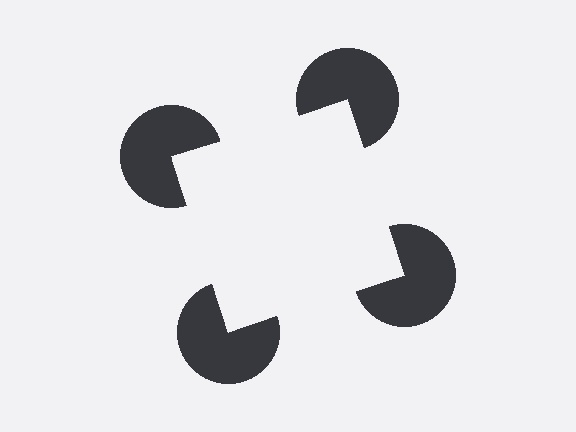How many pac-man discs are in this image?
There are 4 — one at each vertex of the illusory square.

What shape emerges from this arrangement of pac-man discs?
An illusory square — its edges are inferred from the aligned wedge cuts in the pac-man discs, not physically drawn.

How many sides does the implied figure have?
4 sides.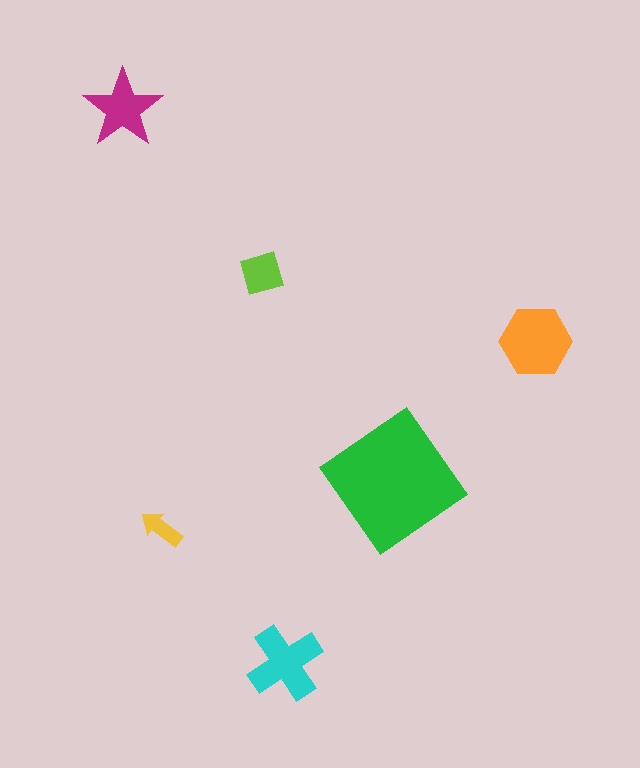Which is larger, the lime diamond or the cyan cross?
The cyan cross.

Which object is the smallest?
The yellow arrow.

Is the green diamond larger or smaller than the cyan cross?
Larger.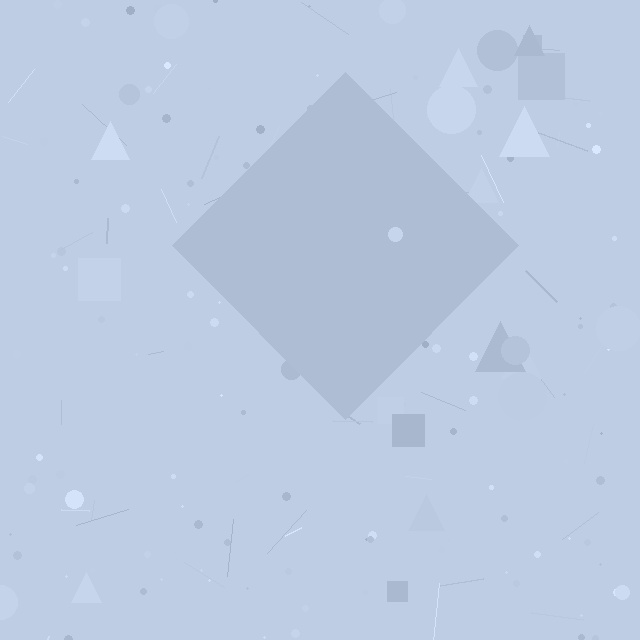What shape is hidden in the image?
A diamond is hidden in the image.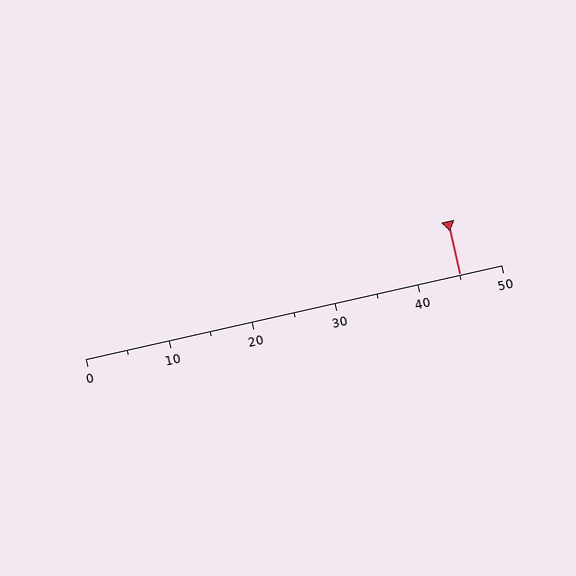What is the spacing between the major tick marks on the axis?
The major ticks are spaced 10 apart.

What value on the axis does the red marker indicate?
The marker indicates approximately 45.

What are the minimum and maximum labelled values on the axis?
The axis runs from 0 to 50.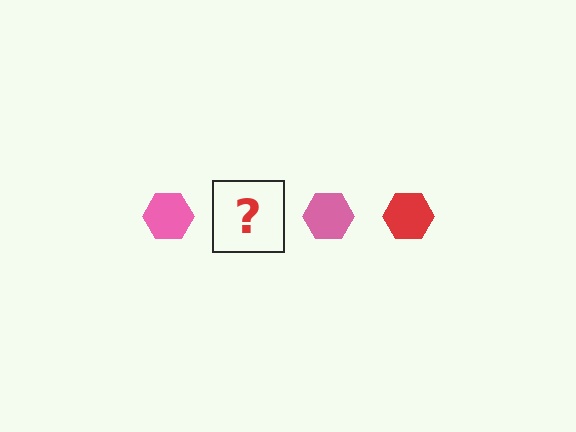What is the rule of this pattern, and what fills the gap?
The rule is that the pattern cycles through pink, red hexagons. The gap should be filled with a red hexagon.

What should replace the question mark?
The question mark should be replaced with a red hexagon.